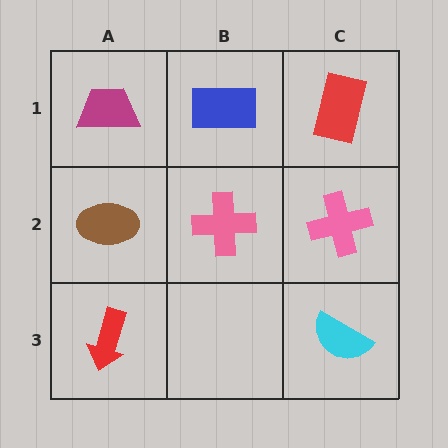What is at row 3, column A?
A red arrow.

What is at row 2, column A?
A brown ellipse.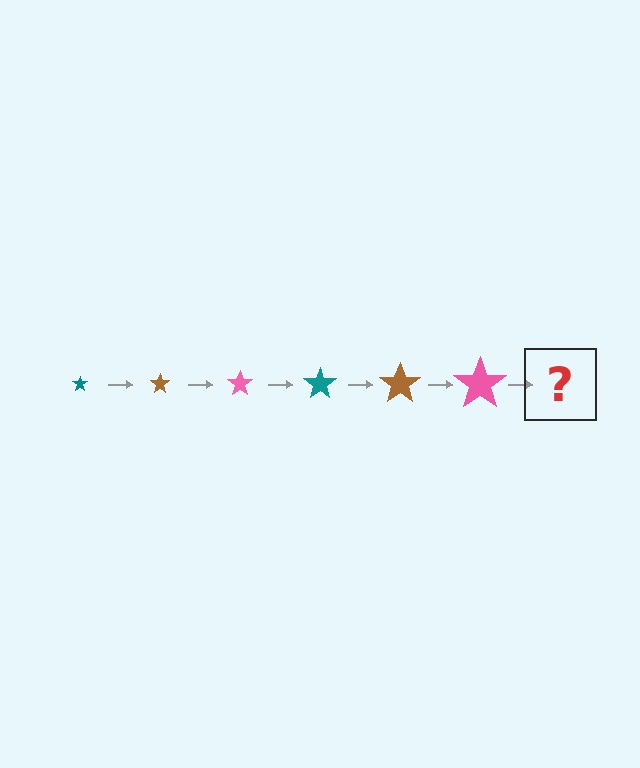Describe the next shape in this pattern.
It should be a teal star, larger than the previous one.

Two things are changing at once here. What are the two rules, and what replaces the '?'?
The two rules are that the star grows larger each step and the color cycles through teal, brown, and pink. The '?' should be a teal star, larger than the previous one.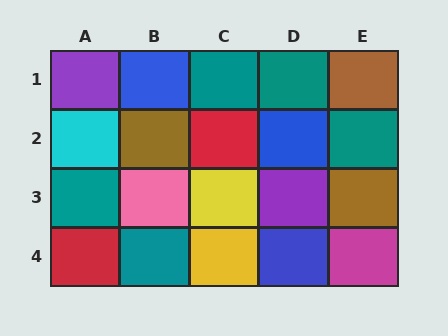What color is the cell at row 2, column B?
Brown.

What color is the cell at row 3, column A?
Teal.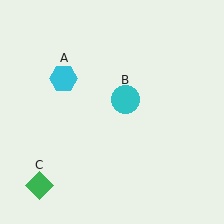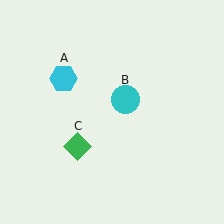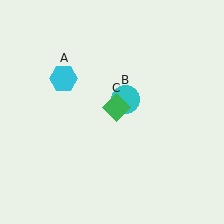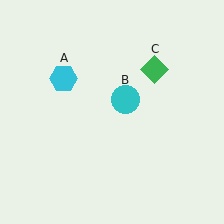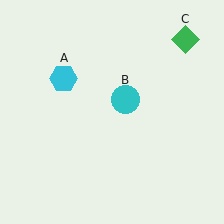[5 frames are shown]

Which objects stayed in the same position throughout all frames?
Cyan hexagon (object A) and cyan circle (object B) remained stationary.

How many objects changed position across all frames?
1 object changed position: green diamond (object C).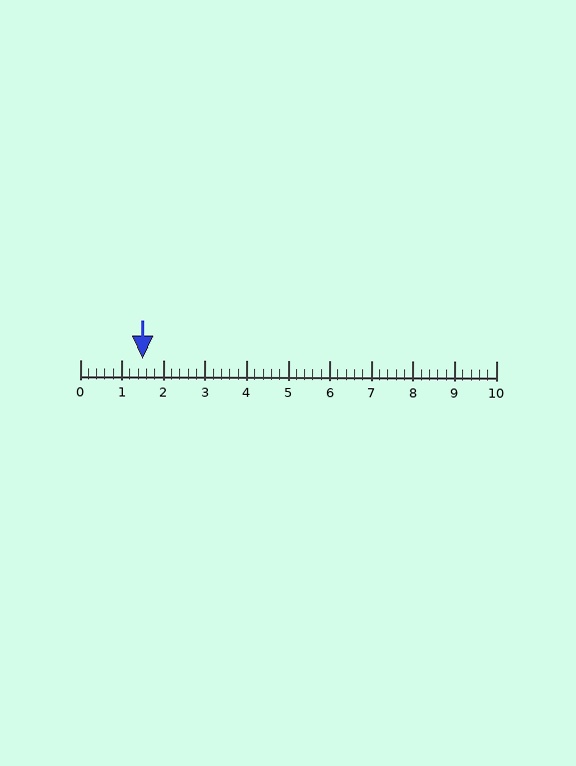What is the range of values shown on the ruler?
The ruler shows values from 0 to 10.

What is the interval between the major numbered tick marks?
The major tick marks are spaced 1 units apart.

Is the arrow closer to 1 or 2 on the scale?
The arrow is closer to 2.